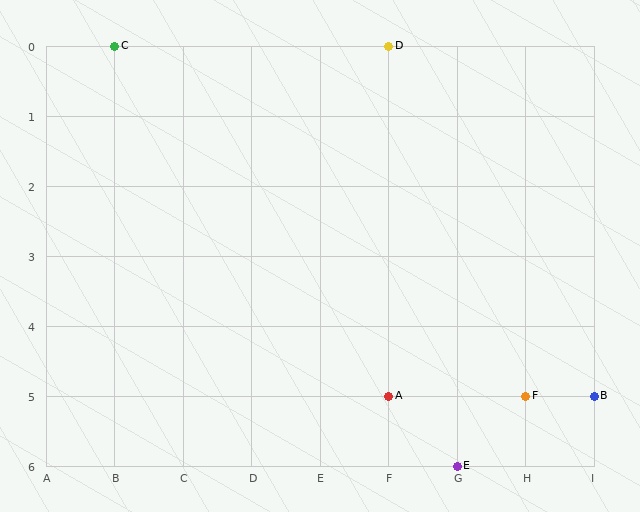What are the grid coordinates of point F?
Point F is at grid coordinates (H, 5).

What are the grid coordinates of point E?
Point E is at grid coordinates (G, 6).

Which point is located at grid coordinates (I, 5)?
Point B is at (I, 5).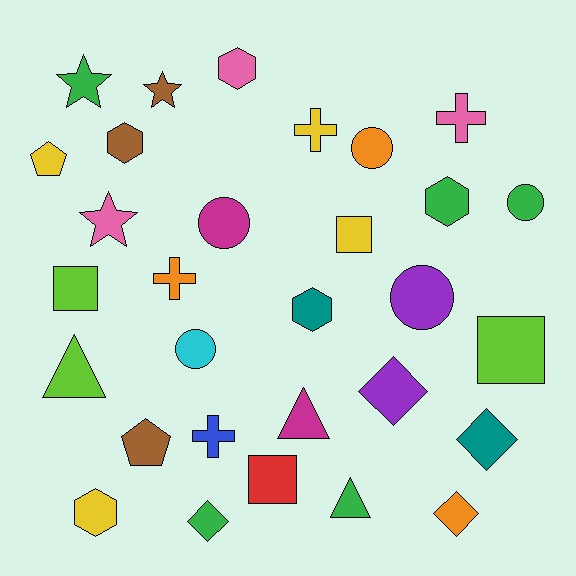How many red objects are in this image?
There is 1 red object.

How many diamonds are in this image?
There are 4 diamonds.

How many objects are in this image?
There are 30 objects.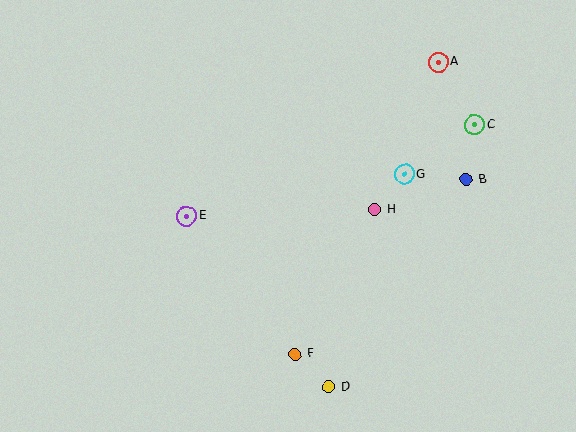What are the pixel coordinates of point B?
Point B is at (466, 179).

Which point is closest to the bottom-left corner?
Point E is closest to the bottom-left corner.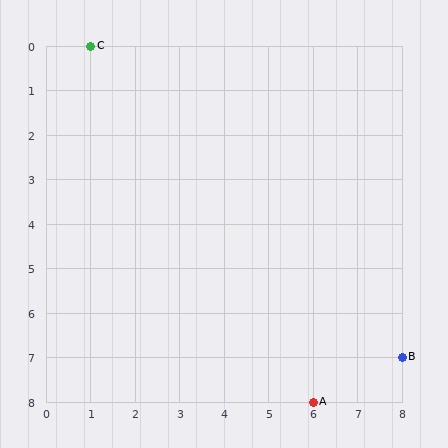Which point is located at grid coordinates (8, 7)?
Point B is at (8, 7).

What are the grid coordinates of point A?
Point A is at grid coordinates (6, 8).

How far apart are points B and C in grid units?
Points B and C are 7 columns and 7 rows apart (about 9.9 grid units diagonally).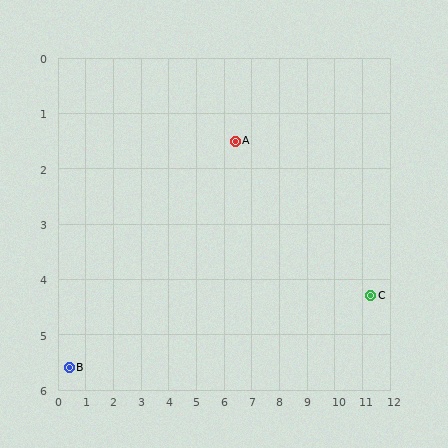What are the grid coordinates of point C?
Point C is at approximately (11.3, 4.3).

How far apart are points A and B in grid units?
Points A and B are about 7.3 grid units apart.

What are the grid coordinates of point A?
Point A is at approximately (6.4, 1.5).